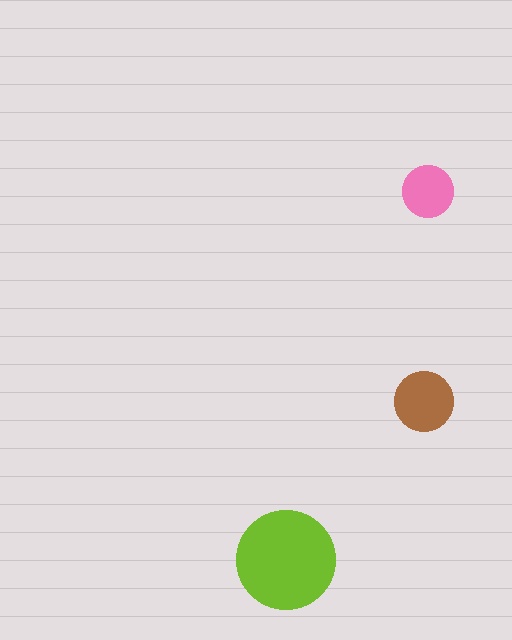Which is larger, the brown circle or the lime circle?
The lime one.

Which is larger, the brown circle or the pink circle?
The brown one.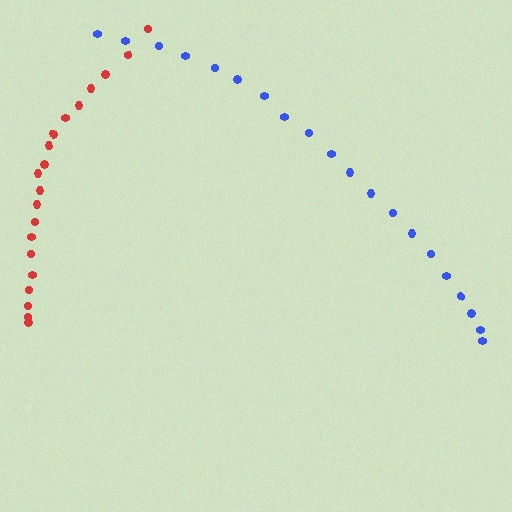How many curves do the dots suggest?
There are 2 distinct paths.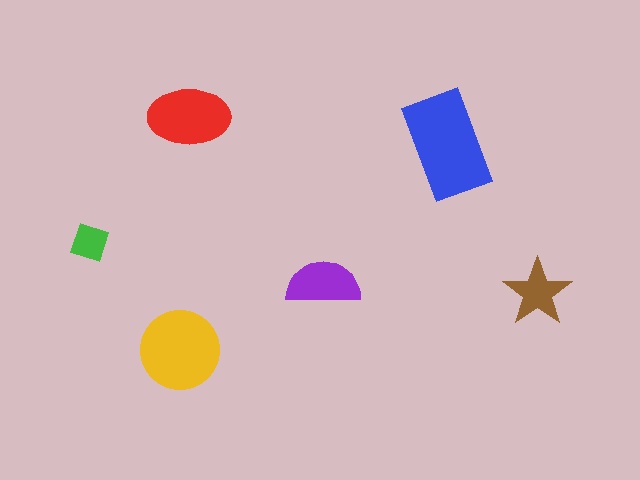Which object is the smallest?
The green square.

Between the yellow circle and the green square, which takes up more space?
The yellow circle.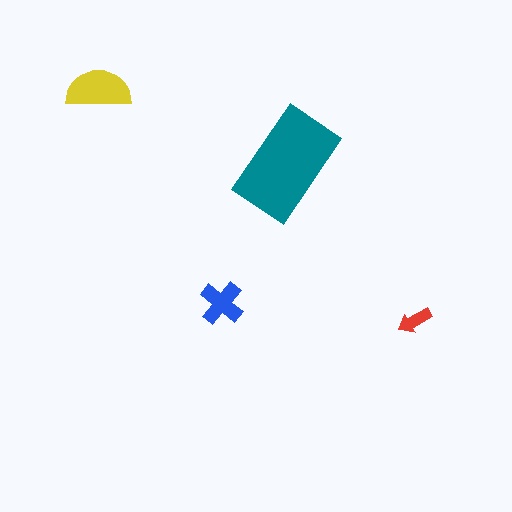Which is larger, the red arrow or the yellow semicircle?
The yellow semicircle.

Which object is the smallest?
The red arrow.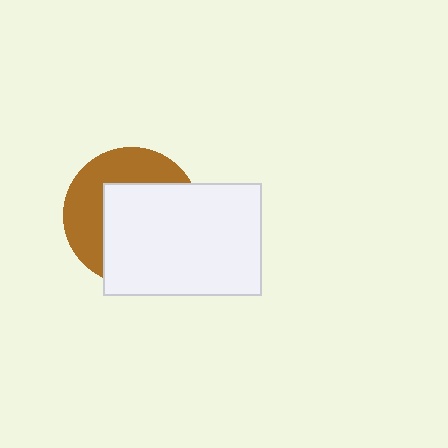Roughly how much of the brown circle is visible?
A small part of it is visible (roughly 42%).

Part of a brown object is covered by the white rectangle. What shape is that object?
It is a circle.